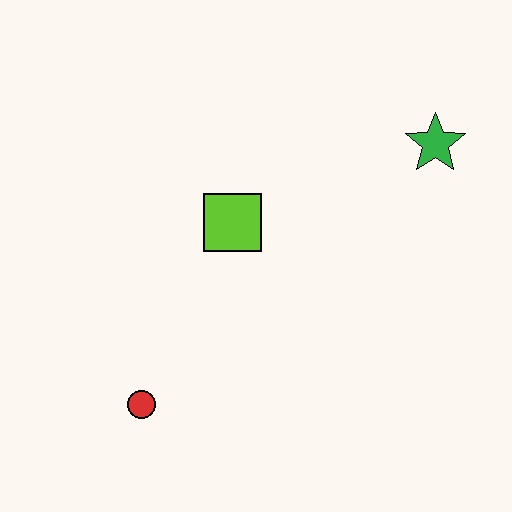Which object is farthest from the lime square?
The green star is farthest from the lime square.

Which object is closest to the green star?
The lime square is closest to the green star.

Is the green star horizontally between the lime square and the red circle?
No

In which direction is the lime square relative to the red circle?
The lime square is above the red circle.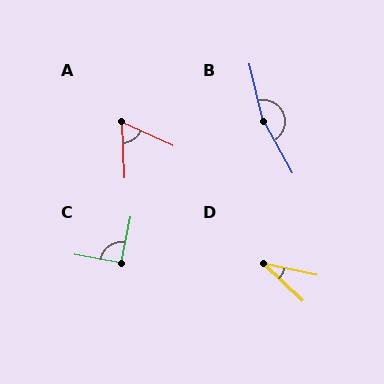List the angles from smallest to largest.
D (32°), A (63°), C (91°), B (164°).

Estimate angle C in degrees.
Approximately 91 degrees.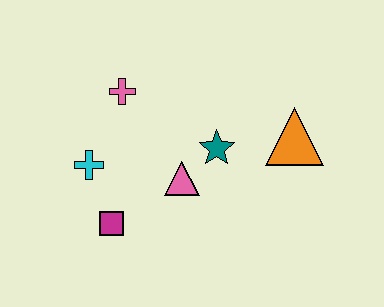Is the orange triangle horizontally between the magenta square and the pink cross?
No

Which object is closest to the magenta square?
The cyan cross is closest to the magenta square.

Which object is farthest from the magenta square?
The orange triangle is farthest from the magenta square.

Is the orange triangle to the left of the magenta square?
No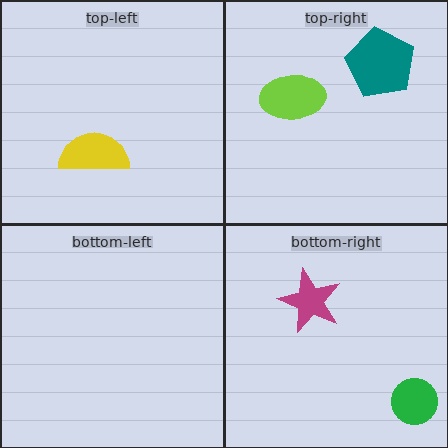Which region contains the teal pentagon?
The top-right region.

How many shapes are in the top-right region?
2.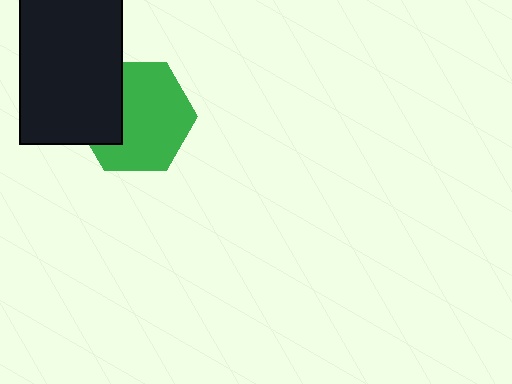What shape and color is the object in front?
The object in front is a black rectangle.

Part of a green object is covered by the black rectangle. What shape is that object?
It is a hexagon.